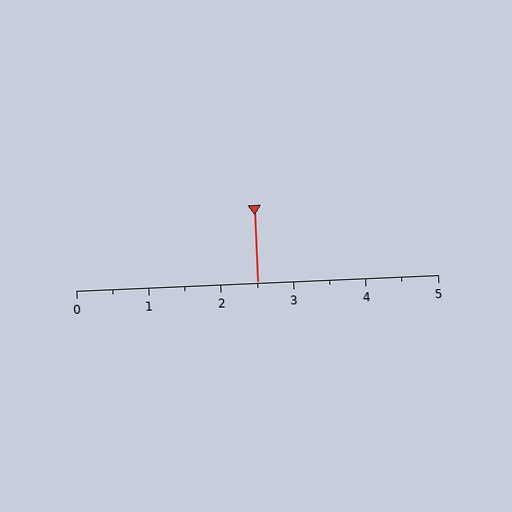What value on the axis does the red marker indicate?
The marker indicates approximately 2.5.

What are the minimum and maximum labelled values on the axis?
The axis runs from 0 to 5.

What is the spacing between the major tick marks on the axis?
The major ticks are spaced 1 apart.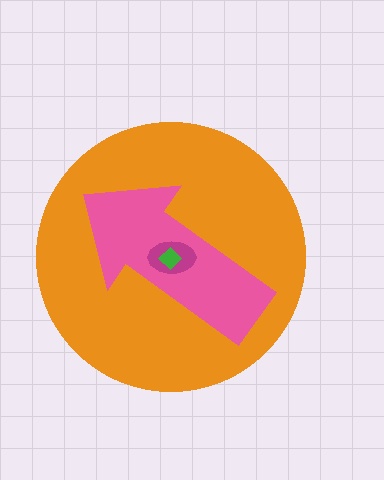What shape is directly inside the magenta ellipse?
The green diamond.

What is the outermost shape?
The orange circle.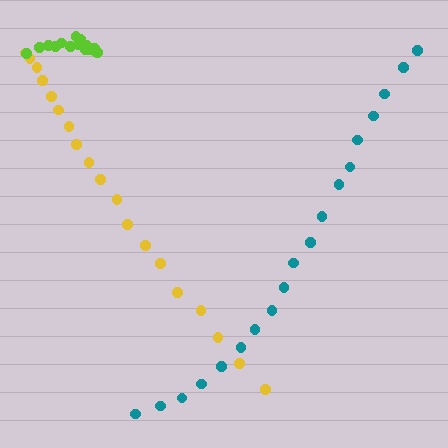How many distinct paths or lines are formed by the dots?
There are 3 distinct paths.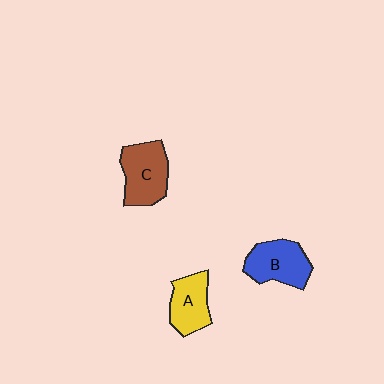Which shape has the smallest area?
Shape A (yellow).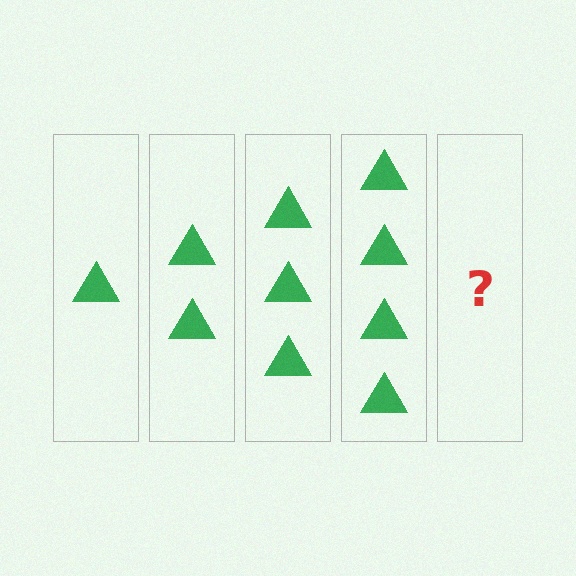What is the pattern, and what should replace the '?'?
The pattern is that each step adds one more triangle. The '?' should be 5 triangles.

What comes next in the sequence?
The next element should be 5 triangles.